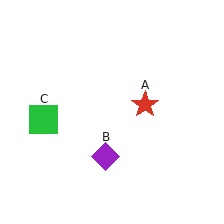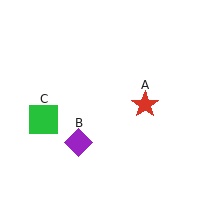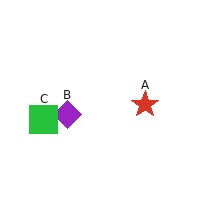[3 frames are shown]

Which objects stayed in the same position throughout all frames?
Red star (object A) and green square (object C) remained stationary.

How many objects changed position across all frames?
1 object changed position: purple diamond (object B).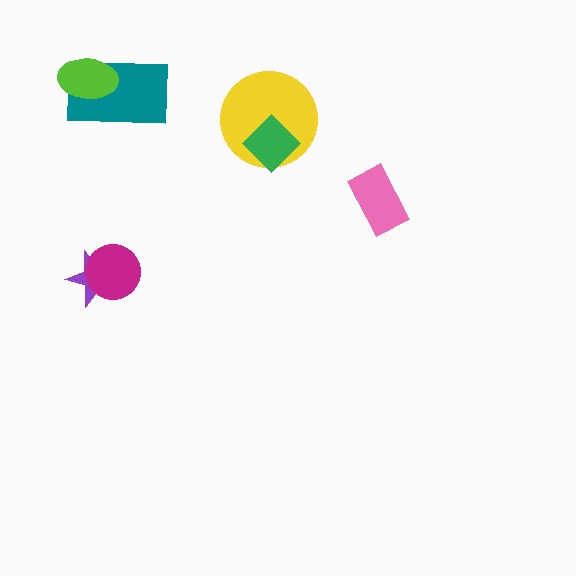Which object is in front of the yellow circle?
The green diamond is in front of the yellow circle.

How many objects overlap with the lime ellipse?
1 object overlaps with the lime ellipse.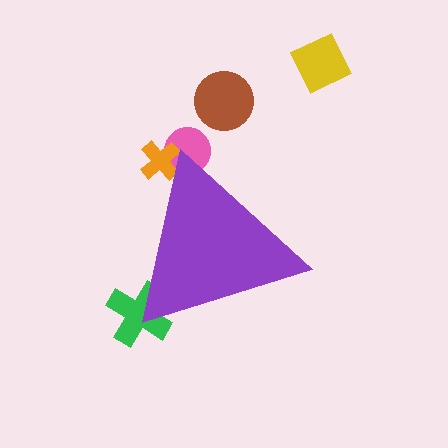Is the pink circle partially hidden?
Yes, the pink circle is partially hidden behind the purple triangle.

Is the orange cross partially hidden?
Yes, the orange cross is partially hidden behind the purple triangle.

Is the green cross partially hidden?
Yes, the green cross is partially hidden behind the purple triangle.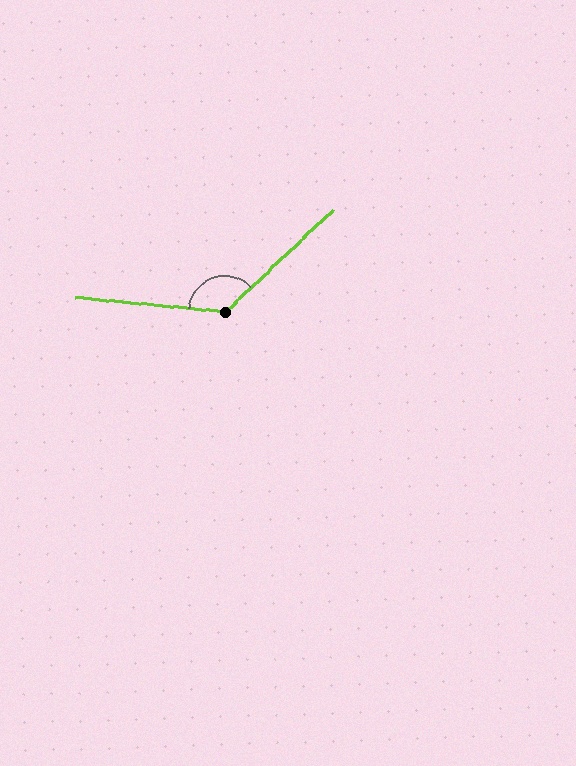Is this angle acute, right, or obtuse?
It is obtuse.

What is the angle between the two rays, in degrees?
Approximately 131 degrees.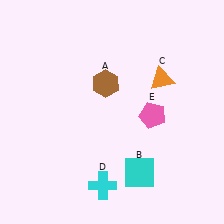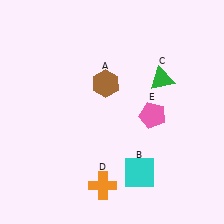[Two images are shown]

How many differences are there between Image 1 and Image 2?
There are 2 differences between the two images.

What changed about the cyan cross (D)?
In Image 1, D is cyan. In Image 2, it changed to orange.